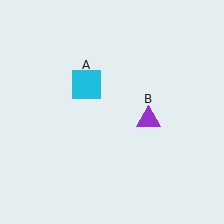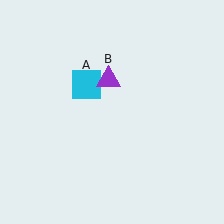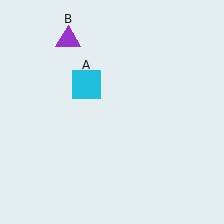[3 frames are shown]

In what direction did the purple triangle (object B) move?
The purple triangle (object B) moved up and to the left.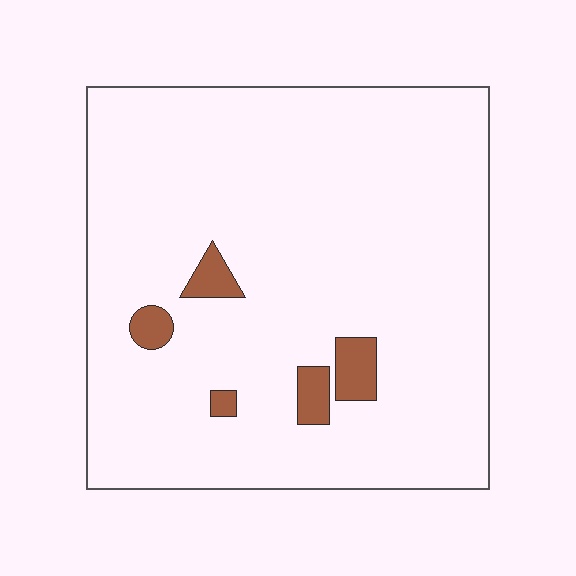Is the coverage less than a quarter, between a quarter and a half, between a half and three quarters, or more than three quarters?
Less than a quarter.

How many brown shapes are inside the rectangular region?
5.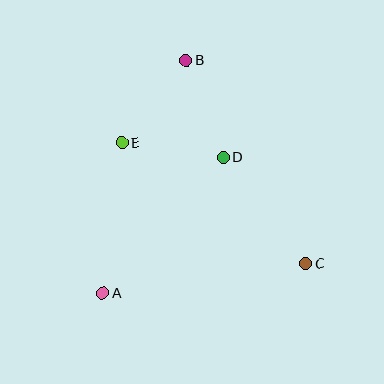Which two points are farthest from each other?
Points A and B are farthest from each other.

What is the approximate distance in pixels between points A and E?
The distance between A and E is approximately 152 pixels.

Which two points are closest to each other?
Points D and E are closest to each other.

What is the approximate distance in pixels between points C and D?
The distance between C and D is approximately 134 pixels.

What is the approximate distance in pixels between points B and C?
The distance between B and C is approximately 236 pixels.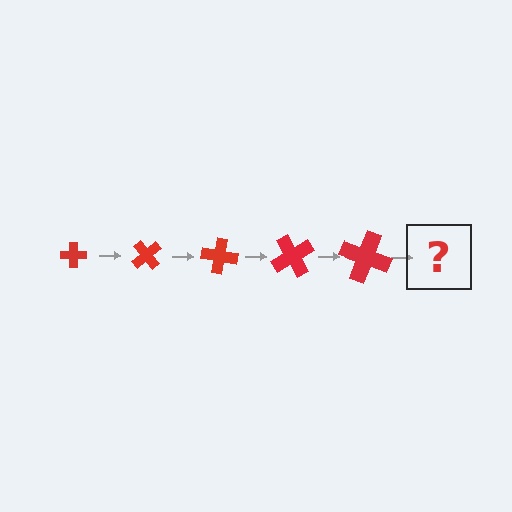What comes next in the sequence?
The next element should be a cross, larger than the previous one and rotated 250 degrees from the start.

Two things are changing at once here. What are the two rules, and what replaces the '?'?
The two rules are that the cross grows larger each step and it rotates 50 degrees each step. The '?' should be a cross, larger than the previous one and rotated 250 degrees from the start.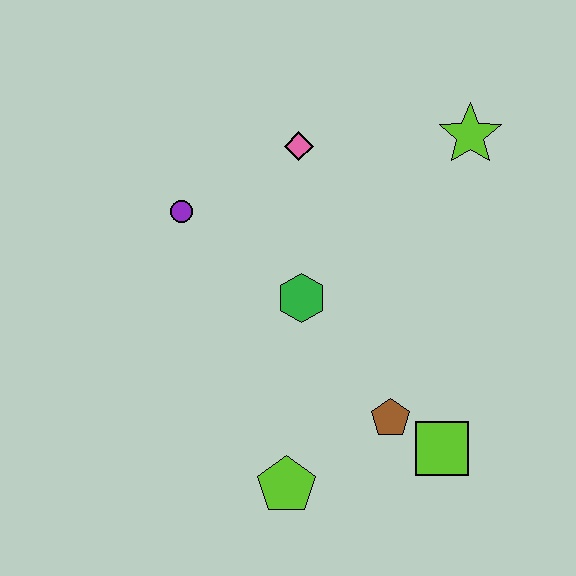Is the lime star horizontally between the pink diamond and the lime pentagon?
No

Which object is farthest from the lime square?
The purple circle is farthest from the lime square.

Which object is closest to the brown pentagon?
The lime square is closest to the brown pentagon.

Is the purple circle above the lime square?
Yes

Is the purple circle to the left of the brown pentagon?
Yes